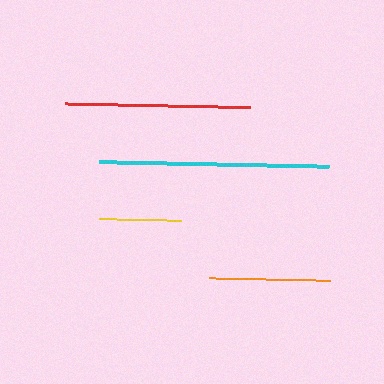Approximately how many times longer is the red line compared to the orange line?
The red line is approximately 1.5 times the length of the orange line.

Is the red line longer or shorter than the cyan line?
The cyan line is longer than the red line.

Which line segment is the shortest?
The yellow line is the shortest at approximately 82 pixels.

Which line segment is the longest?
The cyan line is the longest at approximately 230 pixels.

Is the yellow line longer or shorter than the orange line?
The orange line is longer than the yellow line.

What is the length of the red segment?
The red segment is approximately 186 pixels long.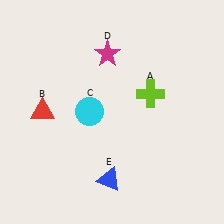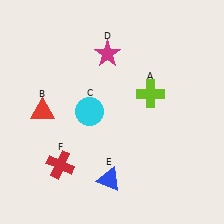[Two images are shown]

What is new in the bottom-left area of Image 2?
A red cross (F) was added in the bottom-left area of Image 2.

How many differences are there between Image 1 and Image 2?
There is 1 difference between the two images.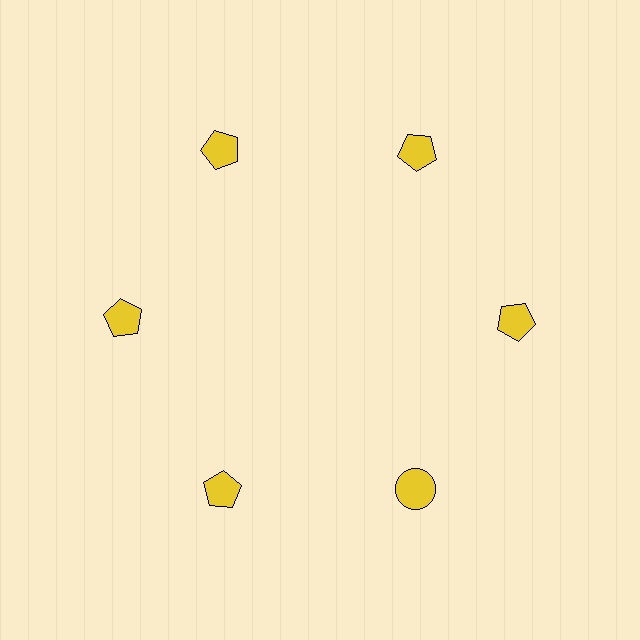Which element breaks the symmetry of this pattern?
The yellow circle at roughly the 5 o'clock position breaks the symmetry. All other shapes are yellow pentagons.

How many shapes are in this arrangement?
There are 6 shapes arranged in a ring pattern.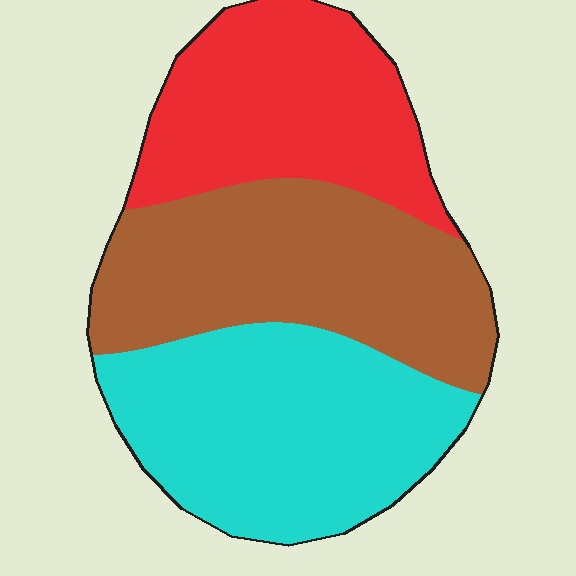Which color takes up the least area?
Red, at roughly 30%.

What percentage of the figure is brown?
Brown takes up about one third (1/3) of the figure.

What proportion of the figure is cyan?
Cyan covers 36% of the figure.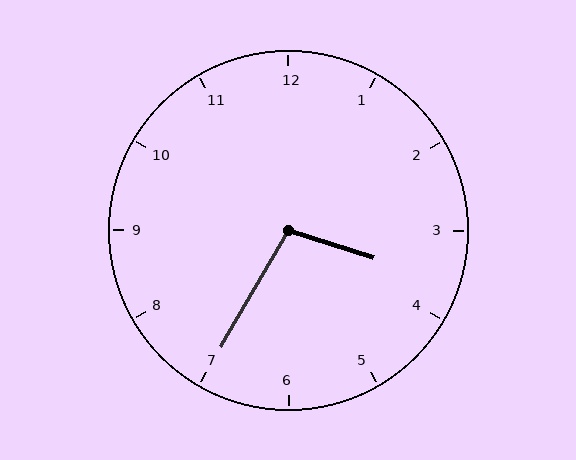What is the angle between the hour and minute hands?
Approximately 102 degrees.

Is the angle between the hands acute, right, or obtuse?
It is obtuse.